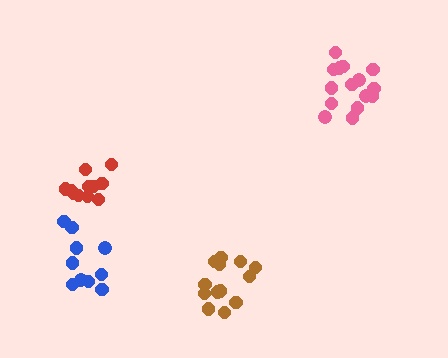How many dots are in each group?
Group 1: 11 dots, Group 2: 15 dots, Group 3: 13 dots, Group 4: 10 dots (49 total).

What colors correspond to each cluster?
The clusters are colored: red, pink, brown, blue.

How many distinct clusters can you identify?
There are 4 distinct clusters.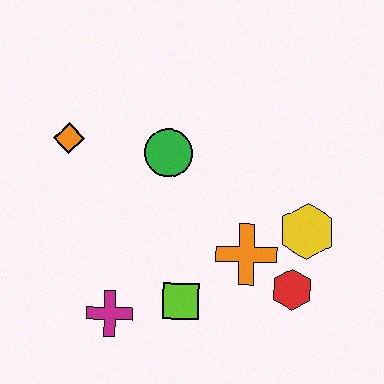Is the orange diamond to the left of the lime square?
Yes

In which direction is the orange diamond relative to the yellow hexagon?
The orange diamond is to the left of the yellow hexagon.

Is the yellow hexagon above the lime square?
Yes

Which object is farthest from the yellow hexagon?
The orange diamond is farthest from the yellow hexagon.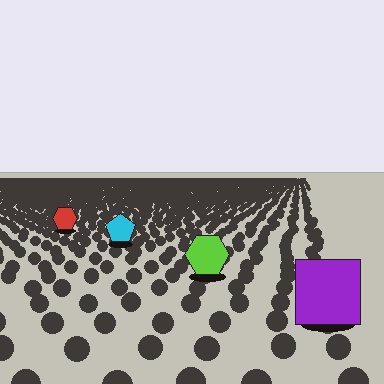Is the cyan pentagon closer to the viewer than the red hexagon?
Yes. The cyan pentagon is closer — you can tell from the texture gradient: the ground texture is coarser near it.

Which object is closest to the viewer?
The purple square is closest. The texture marks near it are larger and more spread out.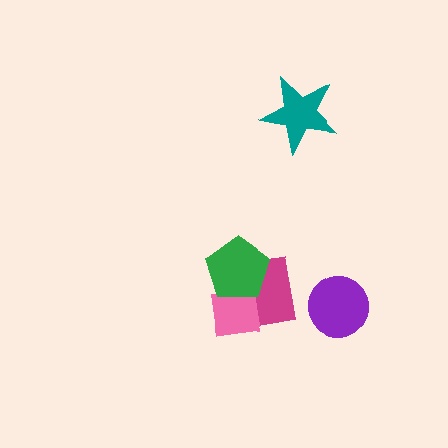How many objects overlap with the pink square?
2 objects overlap with the pink square.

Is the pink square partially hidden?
Yes, it is partially covered by another shape.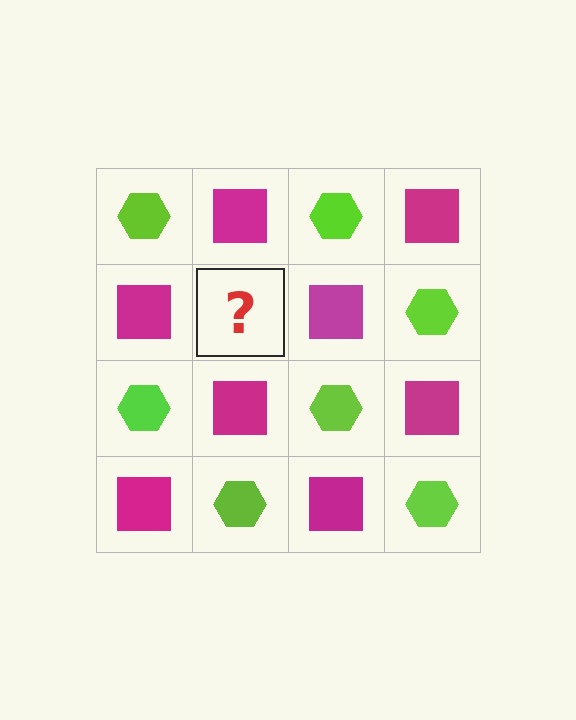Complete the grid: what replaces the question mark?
The question mark should be replaced with a lime hexagon.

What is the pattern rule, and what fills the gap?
The rule is that it alternates lime hexagon and magenta square in a checkerboard pattern. The gap should be filled with a lime hexagon.